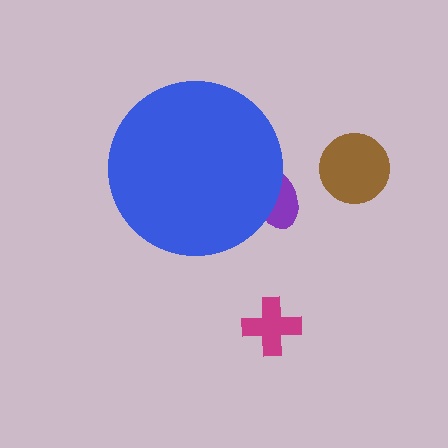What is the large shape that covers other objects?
A blue circle.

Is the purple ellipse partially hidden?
Yes, the purple ellipse is partially hidden behind the blue circle.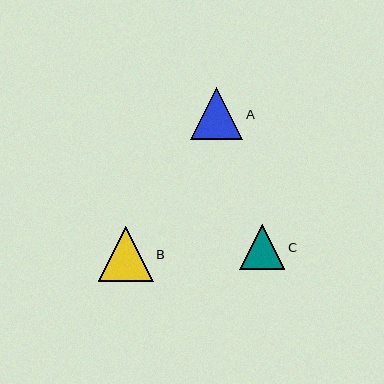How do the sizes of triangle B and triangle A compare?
Triangle B and triangle A are approximately the same size.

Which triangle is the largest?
Triangle B is the largest with a size of approximately 55 pixels.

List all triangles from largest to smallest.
From largest to smallest: B, A, C.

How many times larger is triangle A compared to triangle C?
Triangle A is approximately 1.2 times the size of triangle C.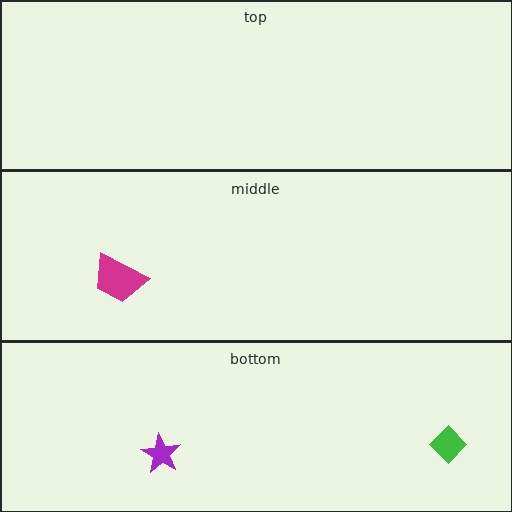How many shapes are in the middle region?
1.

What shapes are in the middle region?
The magenta trapezoid.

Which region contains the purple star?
The bottom region.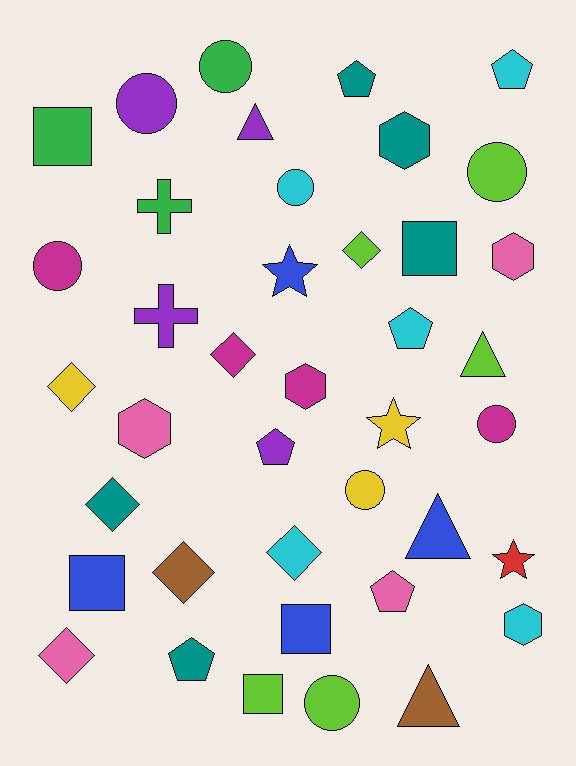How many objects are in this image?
There are 40 objects.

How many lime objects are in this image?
There are 5 lime objects.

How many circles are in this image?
There are 8 circles.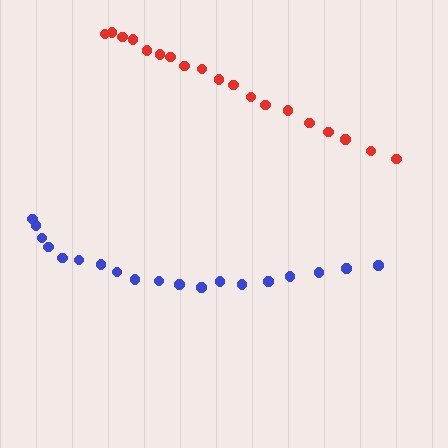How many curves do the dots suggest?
There are 2 distinct paths.